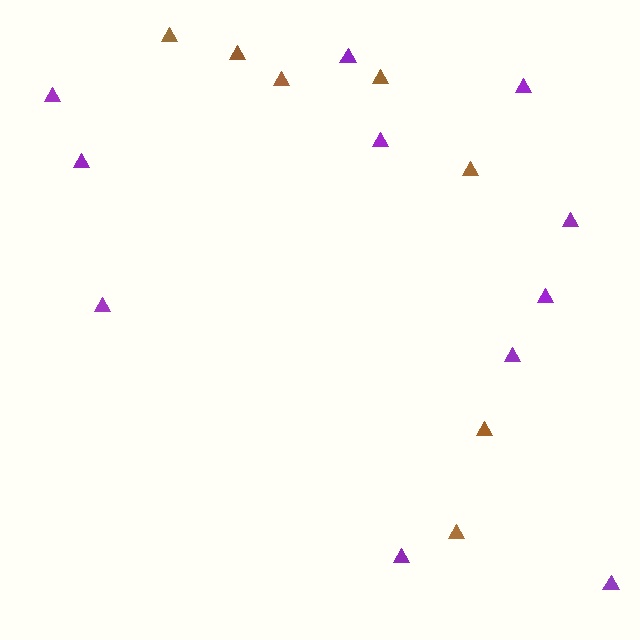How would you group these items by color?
There are 2 groups: one group of purple triangles (11) and one group of brown triangles (7).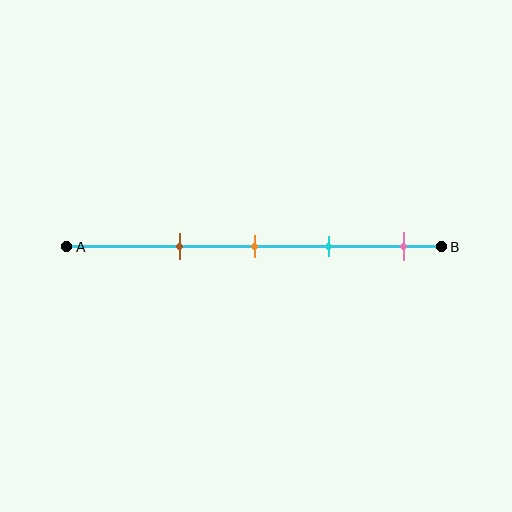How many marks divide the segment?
There are 4 marks dividing the segment.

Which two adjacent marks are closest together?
The orange and cyan marks are the closest adjacent pair.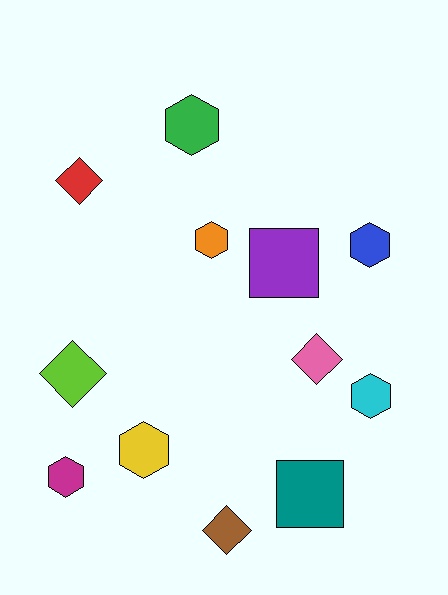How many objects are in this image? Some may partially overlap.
There are 12 objects.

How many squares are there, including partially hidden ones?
There are 2 squares.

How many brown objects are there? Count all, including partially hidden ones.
There is 1 brown object.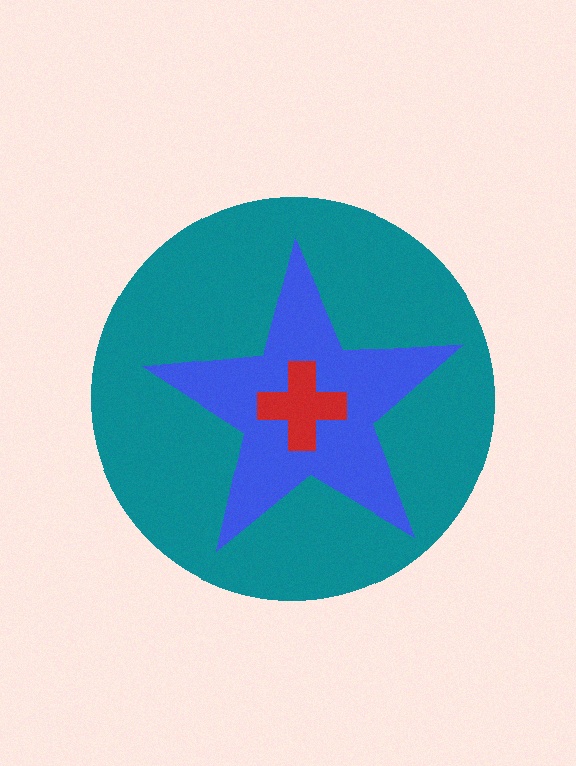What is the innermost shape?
The red cross.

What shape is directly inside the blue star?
The red cross.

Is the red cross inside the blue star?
Yes.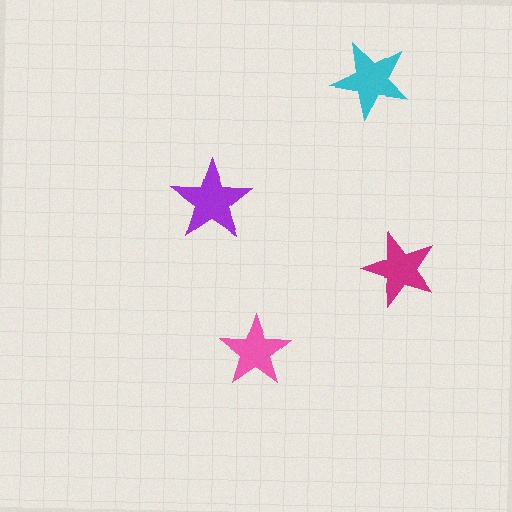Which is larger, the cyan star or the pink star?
The cyan one.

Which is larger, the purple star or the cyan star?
The purple one.